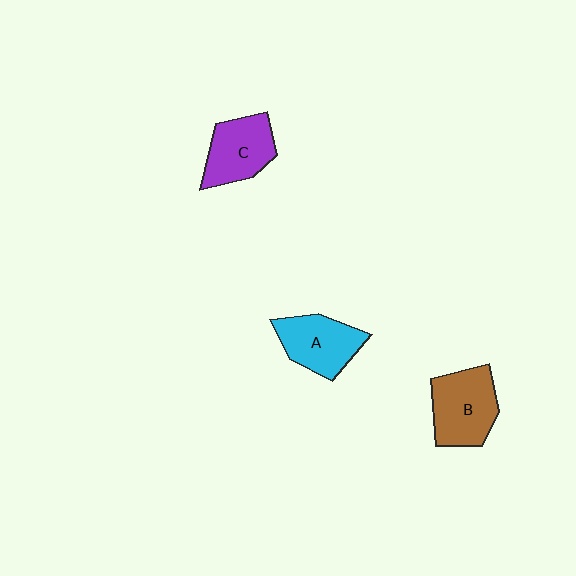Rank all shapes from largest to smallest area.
From largest to smallest: B (brown), A (cyan), C (purple).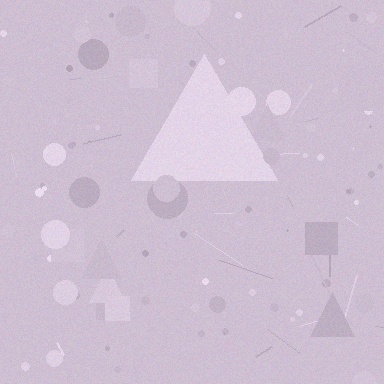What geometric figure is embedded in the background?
A triangle is embedded in the background.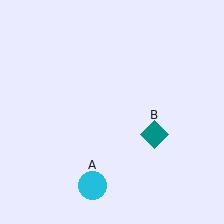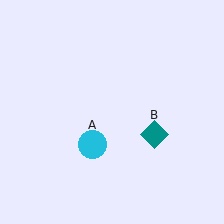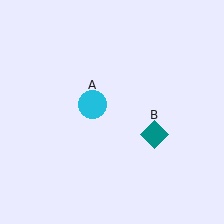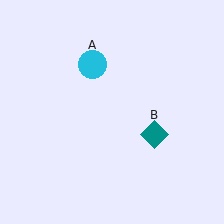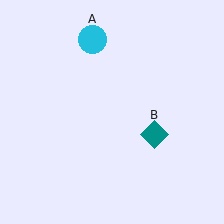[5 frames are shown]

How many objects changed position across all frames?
1 object changed position: cyan circle (object A).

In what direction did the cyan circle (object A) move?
The cyan circle (object A) moved up.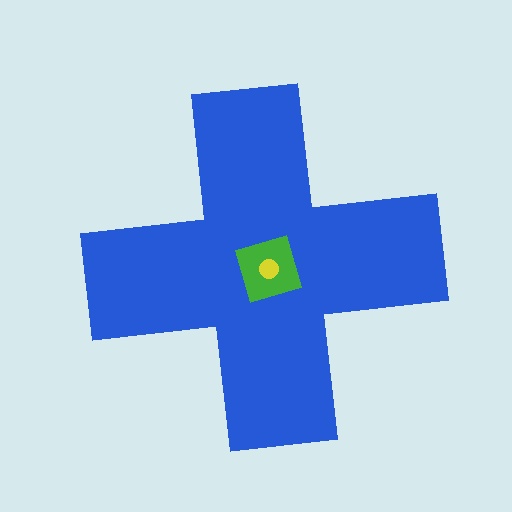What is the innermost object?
The yellow circle.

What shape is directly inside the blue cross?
The green diamond.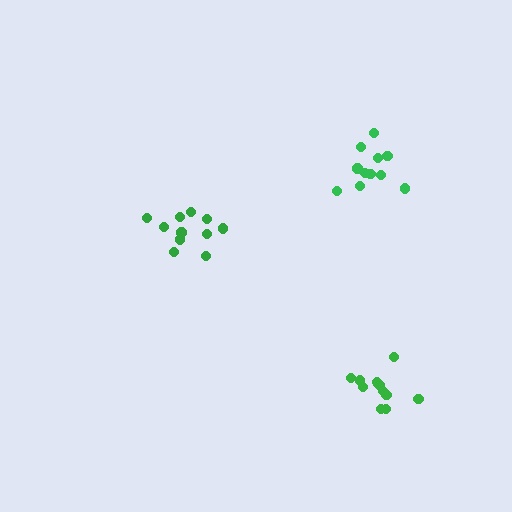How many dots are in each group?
Group 1: 11 dots, Group 2: 12 dots, Group 3: 12 dots (35 total).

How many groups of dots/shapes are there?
There are 3 groups.